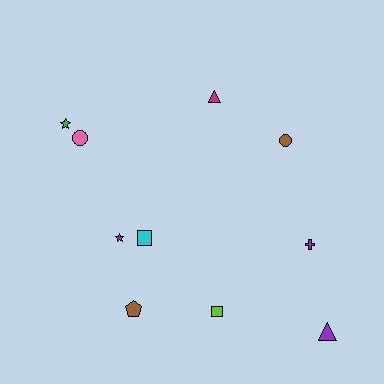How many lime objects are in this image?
There is 1 lime object.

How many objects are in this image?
There are 10 objects.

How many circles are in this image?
There are 2 circles.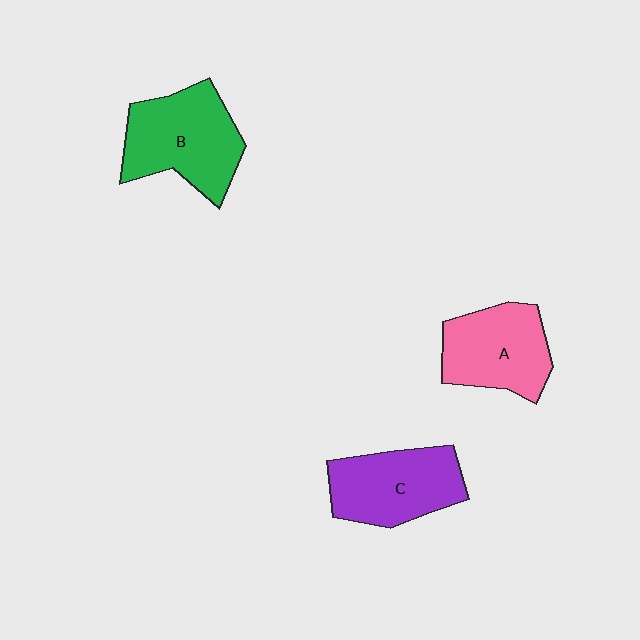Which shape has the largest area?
Shape B (green).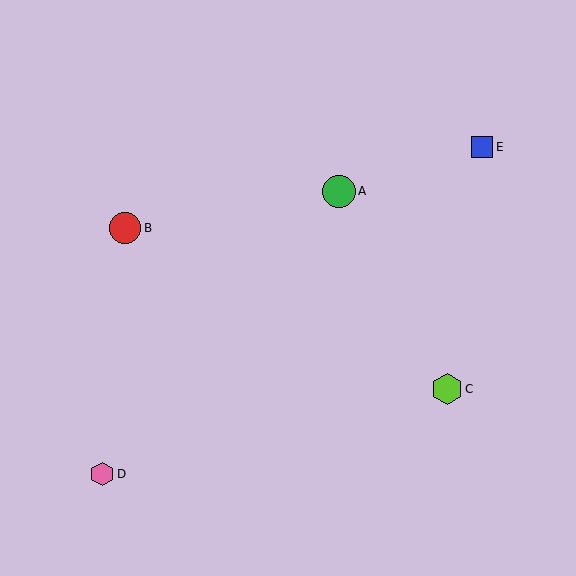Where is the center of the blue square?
The center of the blue square is at (482, 147).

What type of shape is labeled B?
Shape B is a red circle.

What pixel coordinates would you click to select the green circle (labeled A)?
Click at (339, 191) to select the green circle A.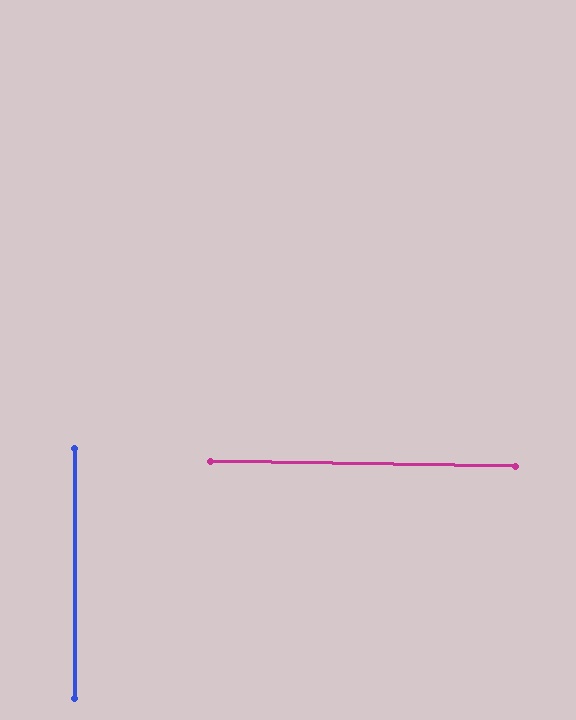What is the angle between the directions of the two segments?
Approximately 89 degrees.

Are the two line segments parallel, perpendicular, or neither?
Perpendicular — they meet at approximately 89°.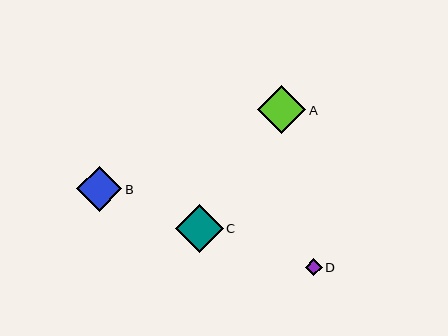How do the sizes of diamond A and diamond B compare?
Diamond A and diamond B are approximately the same size.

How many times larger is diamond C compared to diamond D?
Diamond C is approximately 2.8 times the size of diamond D.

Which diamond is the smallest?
Diamond D is the smallest with a size of approximately 17 pixels.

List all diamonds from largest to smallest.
From largest to smallest: A, C, B, D.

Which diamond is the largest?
Diamond A is the largest with a size of approximately 48 pixels.